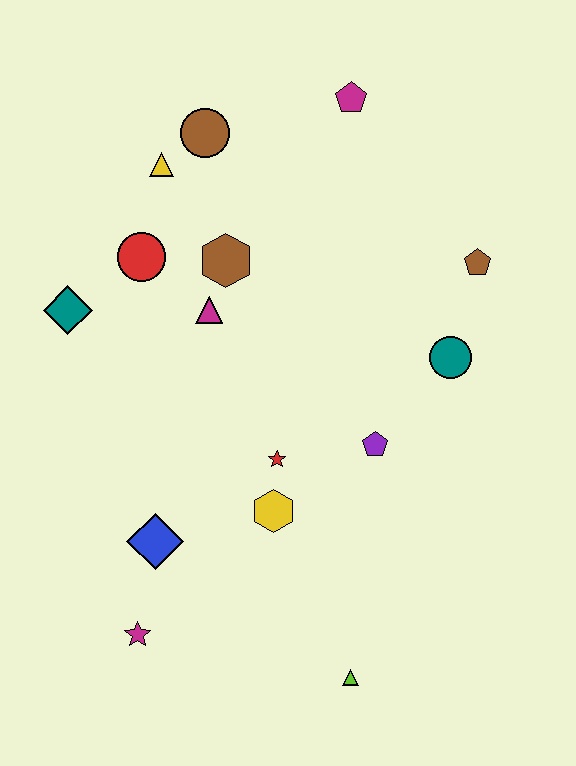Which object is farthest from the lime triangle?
The magenta pentagon is farthest from the lime triangle.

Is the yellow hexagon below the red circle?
Yes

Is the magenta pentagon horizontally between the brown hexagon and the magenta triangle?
No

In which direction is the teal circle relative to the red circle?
The teal circle is to the right of the red circle.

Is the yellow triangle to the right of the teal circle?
No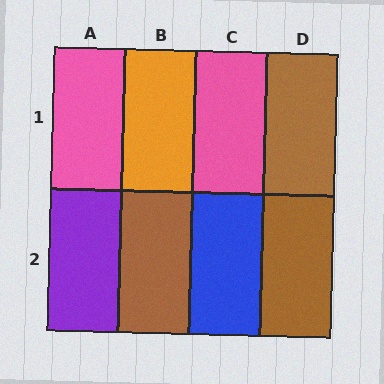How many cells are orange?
1 cell is orange.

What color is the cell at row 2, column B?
Brown.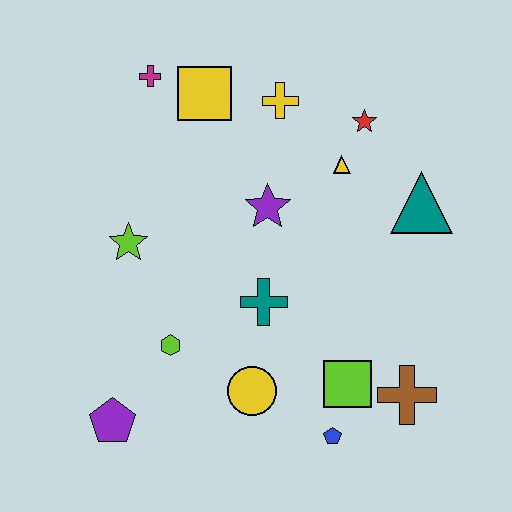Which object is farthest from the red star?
The purple pentagon is farthest from the red star.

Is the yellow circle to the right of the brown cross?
No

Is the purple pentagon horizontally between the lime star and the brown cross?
No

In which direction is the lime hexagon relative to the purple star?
The lime hexagon is below the purple star.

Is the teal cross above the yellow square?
No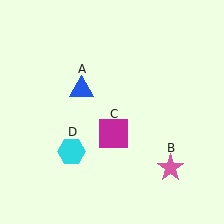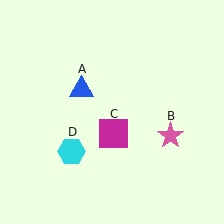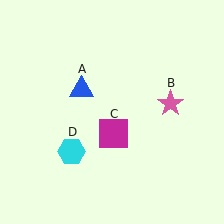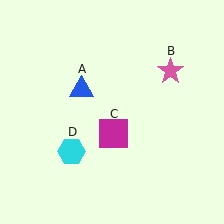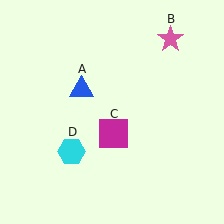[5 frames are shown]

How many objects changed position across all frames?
1 object changed position: pink star (object B).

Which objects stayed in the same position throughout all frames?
Blue triangle (object A) and magenta square (object C) and cyan hexagon (object D) remained stationary.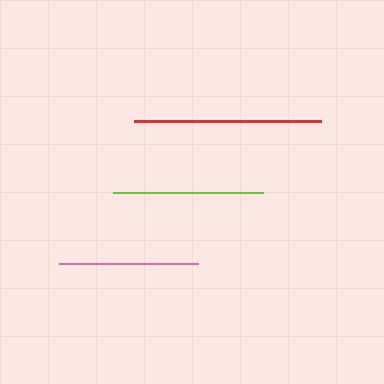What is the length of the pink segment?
The pink segment is approximately 139 pixels long.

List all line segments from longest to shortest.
From longest to shortest: red, lime, pink.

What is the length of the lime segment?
The lime segment is approximately 150 pixels long.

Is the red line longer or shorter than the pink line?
The red line is longer than the pink line.